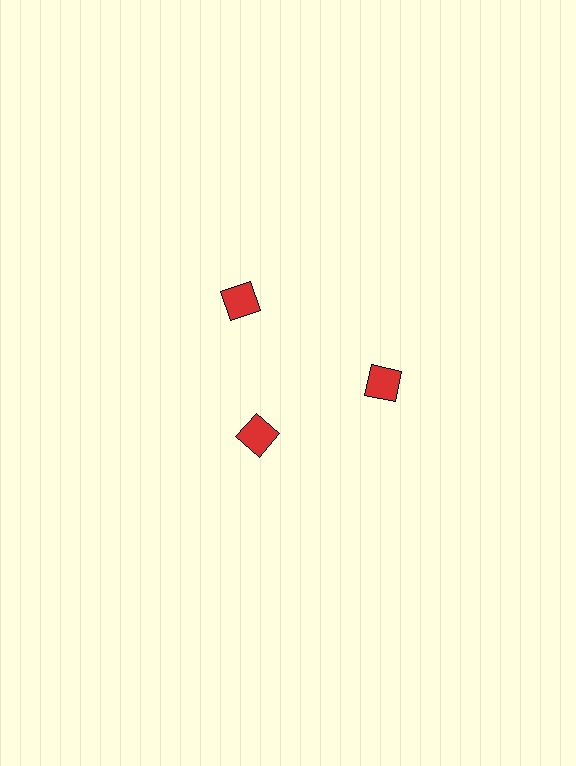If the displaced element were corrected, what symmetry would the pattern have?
It would have 3-fold rotational symmetry — the pattern would map onto itself every 120 degrees.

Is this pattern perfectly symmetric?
No. The 3 red diamonds are arranged in a ring, but one element near the 7 o'clock position is pulled inward toward the center, breaking the 3-fold rotational symmetry.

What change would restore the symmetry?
The symmetry would be restored by moving it outward, back onto the ring so that all 3 diamonds sit at equal angles and equal distance from the center.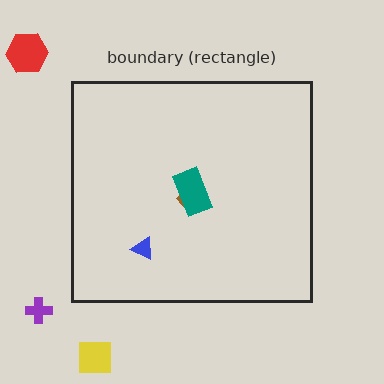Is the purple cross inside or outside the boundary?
Outside.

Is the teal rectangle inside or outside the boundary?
Inside.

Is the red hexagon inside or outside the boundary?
Outside.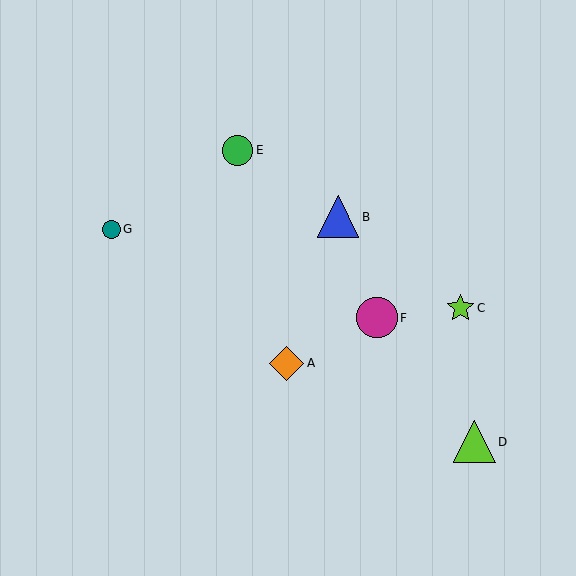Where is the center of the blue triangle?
The center of the blue triangle is at (338, 217).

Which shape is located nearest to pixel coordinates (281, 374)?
The orange diamond (labeled A) at (287, 363) is nearest to that location.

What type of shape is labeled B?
Shape B is a blue triangle.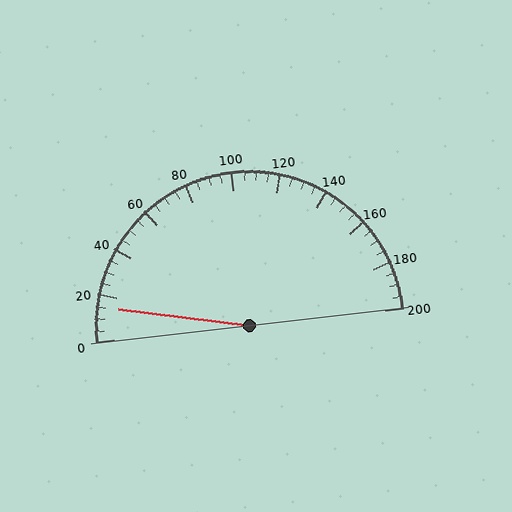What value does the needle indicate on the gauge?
The needle indicates approximately 15.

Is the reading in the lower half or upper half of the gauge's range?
The reading is in the lower half of the range (0 to 200).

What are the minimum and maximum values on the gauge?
The gauge ranges from 0 to 200.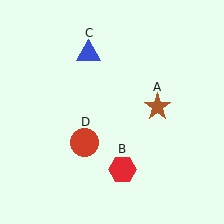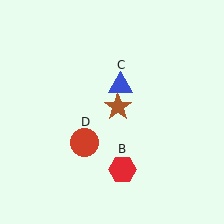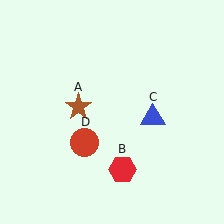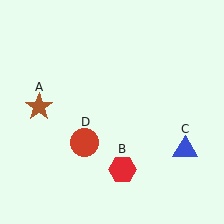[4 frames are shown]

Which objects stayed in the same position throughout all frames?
Red hexagon (object B) and red circle (object D) remained stationary.